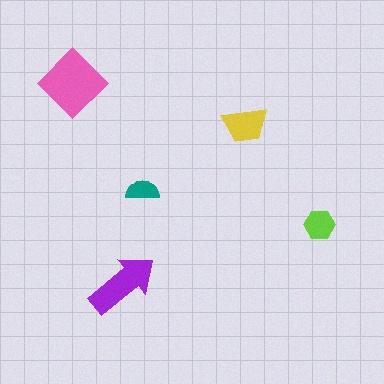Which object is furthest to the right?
The lime hexagon is rightmost.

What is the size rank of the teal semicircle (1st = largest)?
5th.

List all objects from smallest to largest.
The teal semicircle, the lime hexagon, the yellow trapezoid, the purple arrow, the pink diamond.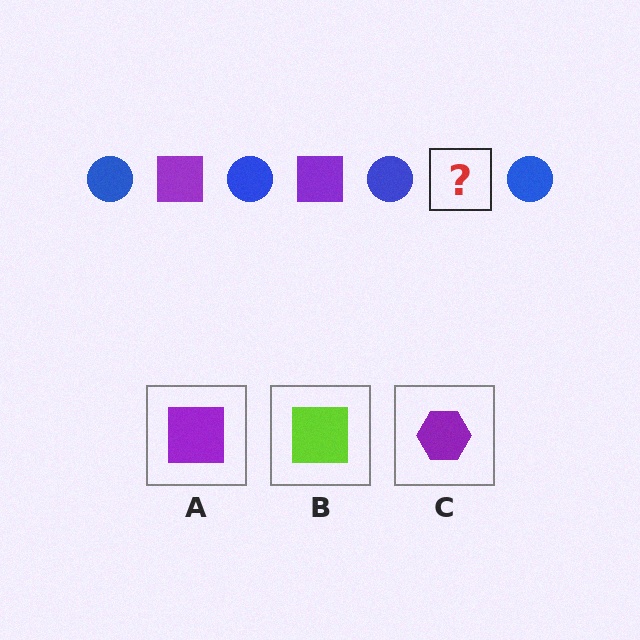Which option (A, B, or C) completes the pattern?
A.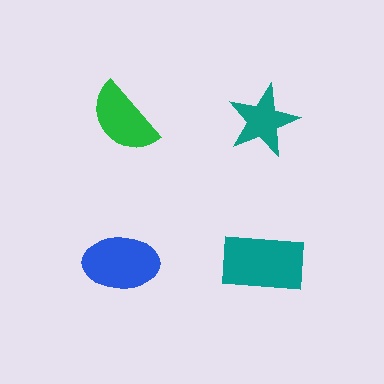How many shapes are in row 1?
2 shapes.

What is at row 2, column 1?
A blue ellipse.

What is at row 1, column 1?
A green semicircle.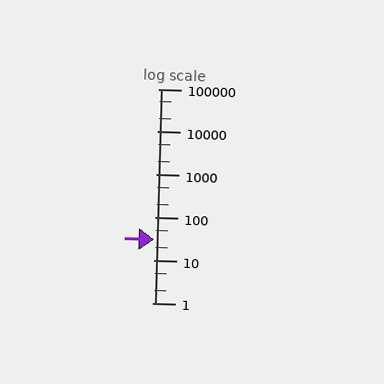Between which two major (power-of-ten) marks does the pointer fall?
The pointer is between 10 and 100.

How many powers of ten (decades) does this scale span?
The scale spans 5 decades, from 1 to 100000.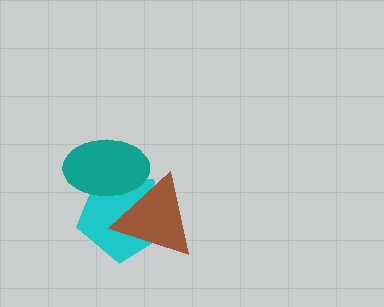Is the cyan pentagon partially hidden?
Yes, it is partially covered by another shape.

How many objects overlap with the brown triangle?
2 objects overlap with the brown triangle.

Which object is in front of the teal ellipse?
The brown triangle is in front of the teal ellipse.